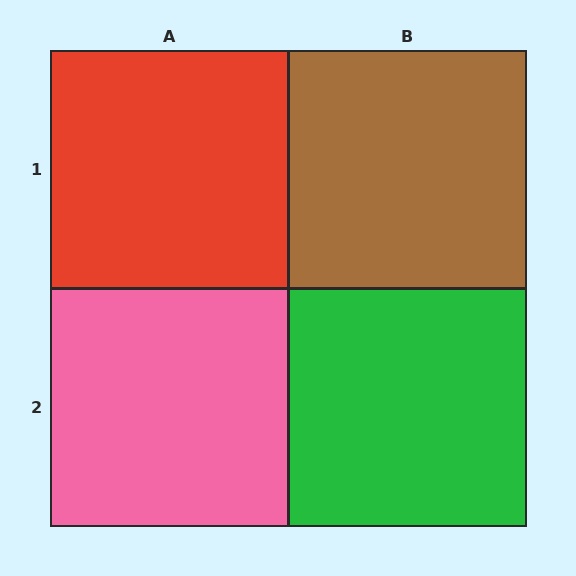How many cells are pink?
1 cell is pink.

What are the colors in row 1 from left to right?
Red, brown.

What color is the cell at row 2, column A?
Pink.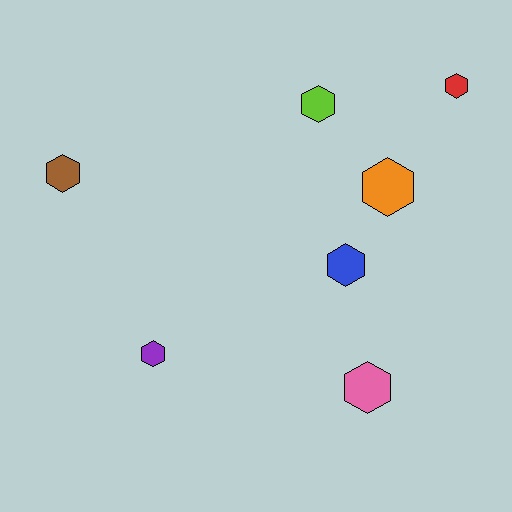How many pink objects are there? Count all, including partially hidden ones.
There is 1 pink object.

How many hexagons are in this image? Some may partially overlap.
There are 7 hexagons.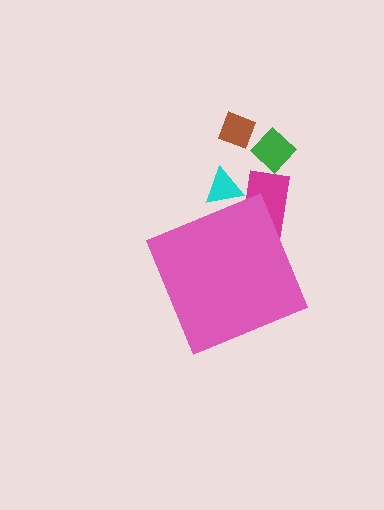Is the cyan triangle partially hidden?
Yes, the cyan triangle is partially hidden behind the pink diamond.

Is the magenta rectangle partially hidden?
Yes, the magenta rectangle is partially hidden behind the pink diamond.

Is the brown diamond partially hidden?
No, the brown diamond is fully visible.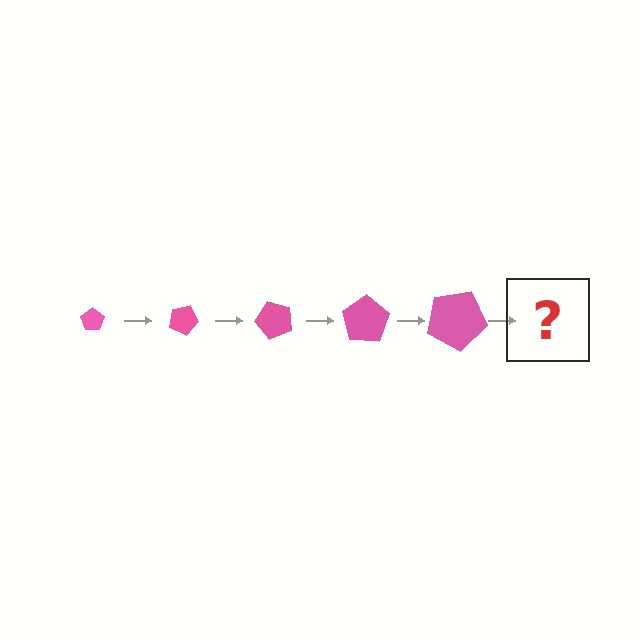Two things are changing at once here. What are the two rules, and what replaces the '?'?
The two rules are that the pentagon grows larger each step and it rotates 25 degrees each step. The '?' should be a pentagon, larger than the previous one and rotated 125 degrees from the start.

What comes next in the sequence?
The next element should be a pentagon, larger than the previous one and rotated 125 degrees from the start.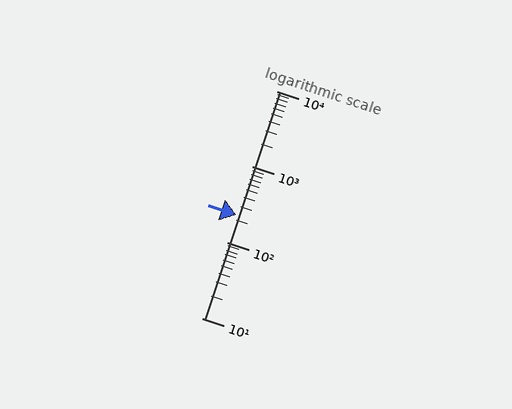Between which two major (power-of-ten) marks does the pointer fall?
The pointer is between 100 and 1000.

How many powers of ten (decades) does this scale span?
The scale spans 3 decades, from 10 to 10000.